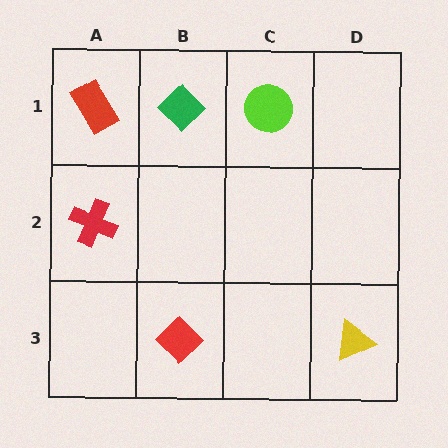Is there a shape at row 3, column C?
No, that cell is empty.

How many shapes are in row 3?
2 shapes.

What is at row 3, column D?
A yellow triangle.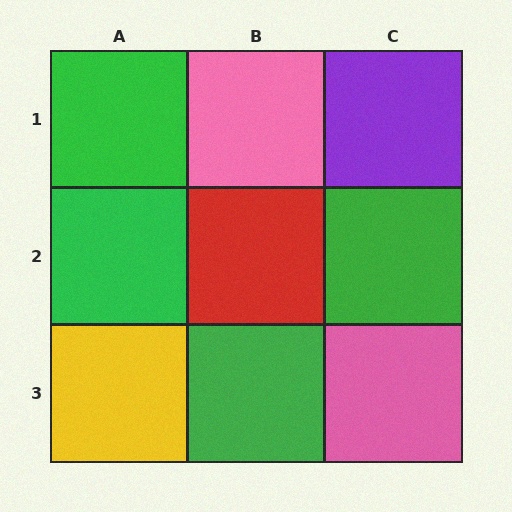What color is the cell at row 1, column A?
Green.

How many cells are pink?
2 cells are pink.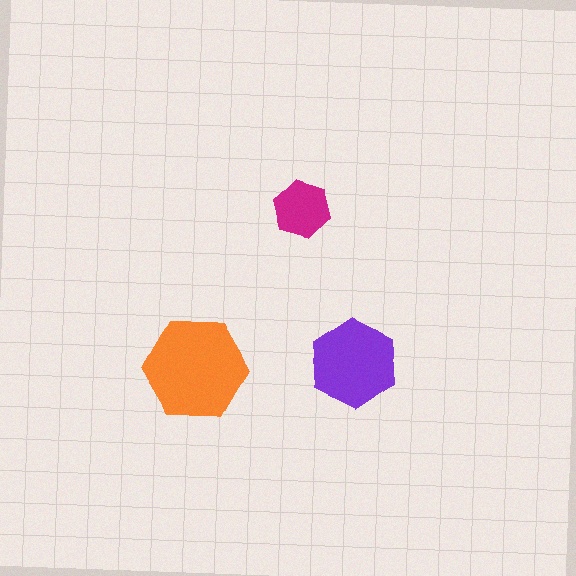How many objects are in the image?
There are 3 objects in the image.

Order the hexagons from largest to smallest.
the orange one, the purple one, the magenta one.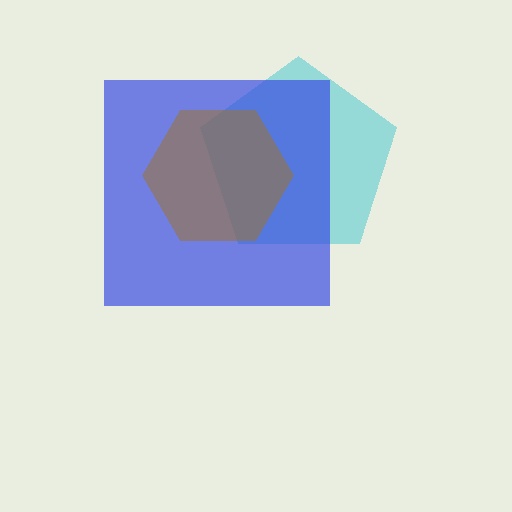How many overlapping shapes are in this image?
There are 3 overlapping shapes in the image.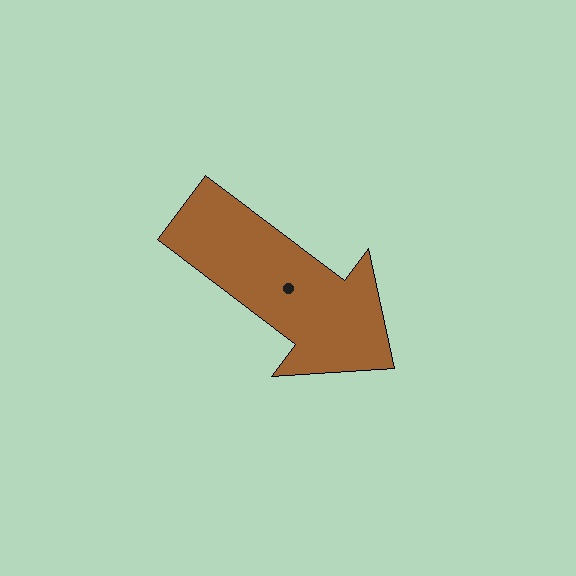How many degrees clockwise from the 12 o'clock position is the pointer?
Approximately 127 degrees.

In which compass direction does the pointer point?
Southeast.